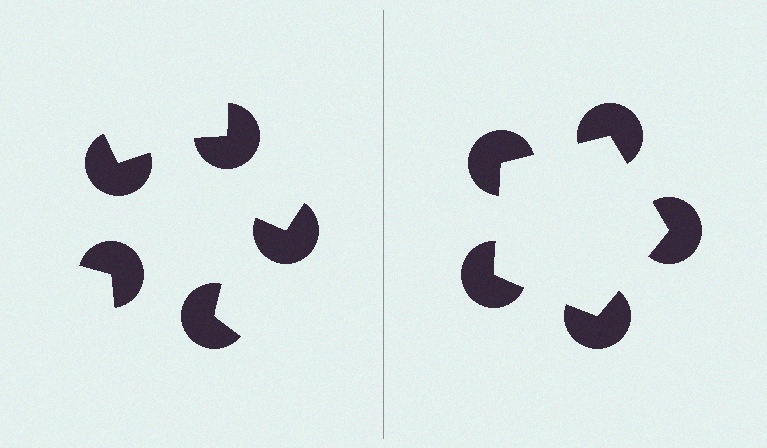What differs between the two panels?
The pac-man discs are positioned identically on both sides; only the wedge orientations differ. On the right they align to a pentagon; on the left they are misaligned.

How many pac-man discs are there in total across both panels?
10 — 5 on each side.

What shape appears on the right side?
An illusory pentagon.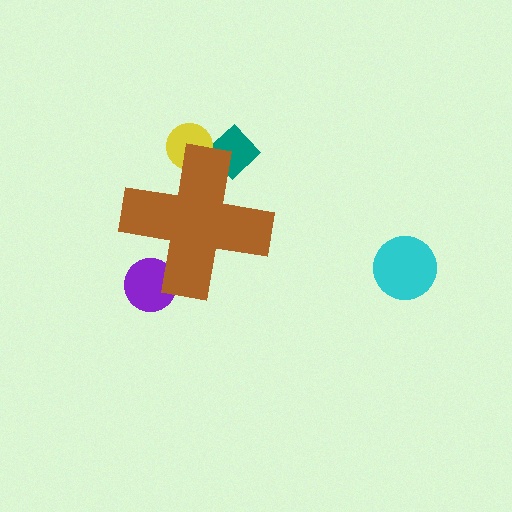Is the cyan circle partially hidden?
No, the cyan circle is fully visible.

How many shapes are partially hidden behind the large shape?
3 shapes are partially hidden.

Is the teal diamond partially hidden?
Yes, the teal diamond is partially hidden behind the brown cross.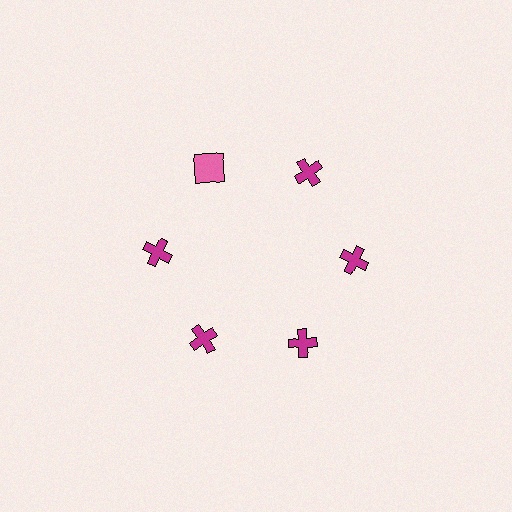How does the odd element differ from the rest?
It differs in both color (pink instead of magenta) and shape (square instead of cross).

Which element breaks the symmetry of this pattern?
The pink square at roughly the 11 o'clock position breaks the symmetry. All other shapes are magenta crosses.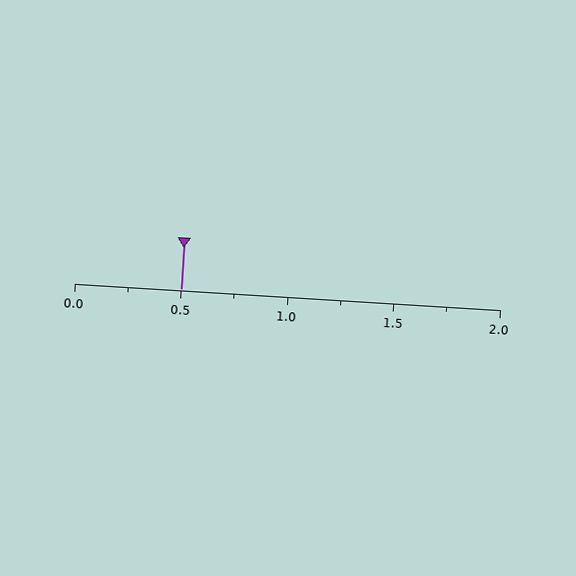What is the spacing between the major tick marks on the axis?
The major ticks are spaced 0.5 apart.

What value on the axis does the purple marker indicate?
The marker indicates approximately 0.5.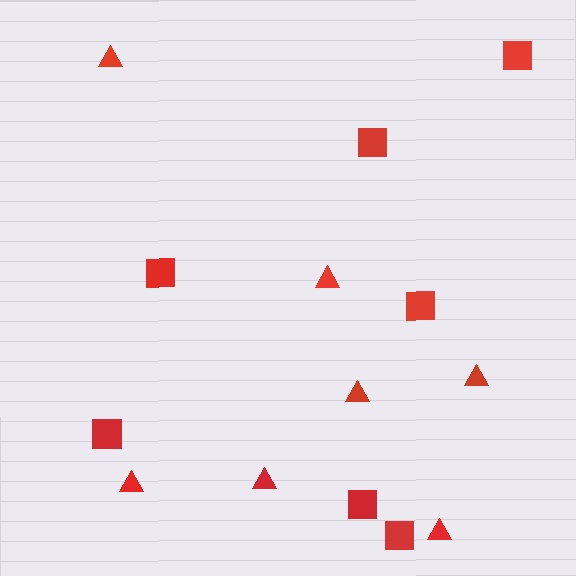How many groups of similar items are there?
There are 2 groups: one group of triangles (7) and one group of squares (7).